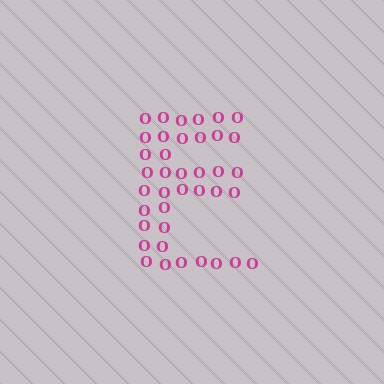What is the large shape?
The large shape is the letter E.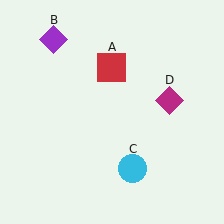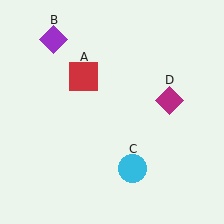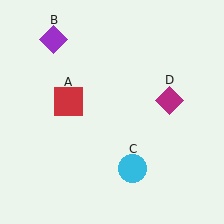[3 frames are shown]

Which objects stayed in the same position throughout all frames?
Purple diamond (object B) and cyan circle (object C) and magenta diamond (object D) remained stationary.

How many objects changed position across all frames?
1 object changed position: red square (object A).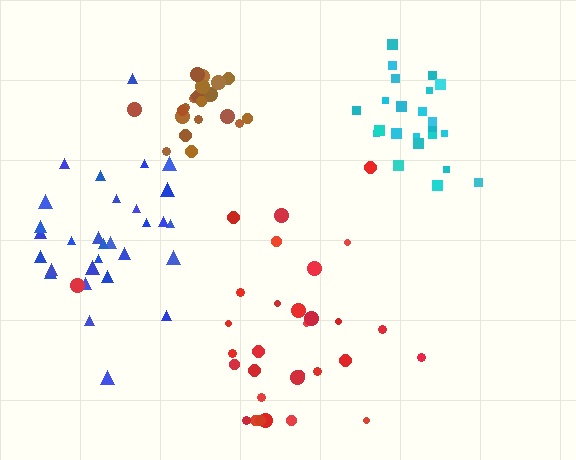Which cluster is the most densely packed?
Brown.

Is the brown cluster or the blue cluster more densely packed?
Brown.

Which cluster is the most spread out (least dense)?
Red.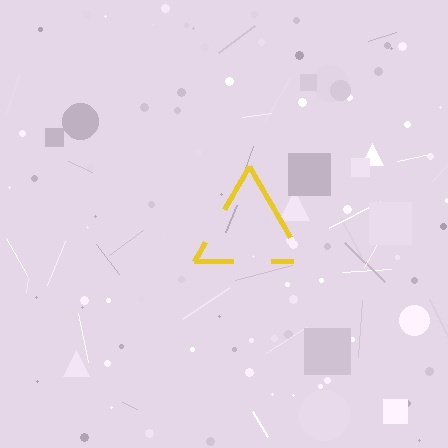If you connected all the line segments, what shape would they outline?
They would outline a triangle.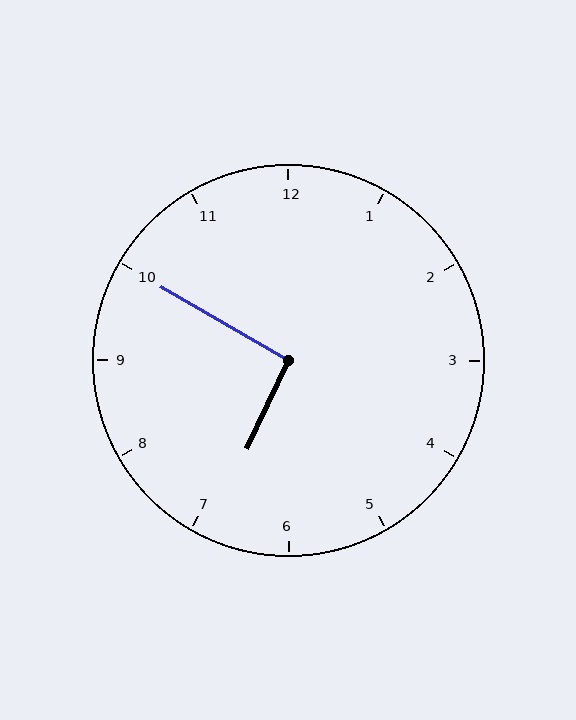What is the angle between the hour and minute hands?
Approximately 95 degrees.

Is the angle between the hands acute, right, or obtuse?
It is right.